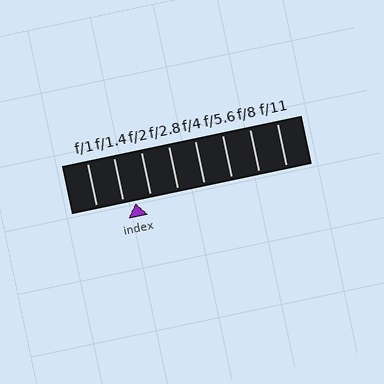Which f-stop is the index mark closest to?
The index mark is closest to f/1.4.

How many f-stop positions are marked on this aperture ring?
There are 8 f-stop positions marked.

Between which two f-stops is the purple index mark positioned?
The index mark is between f/1.4 and f/2.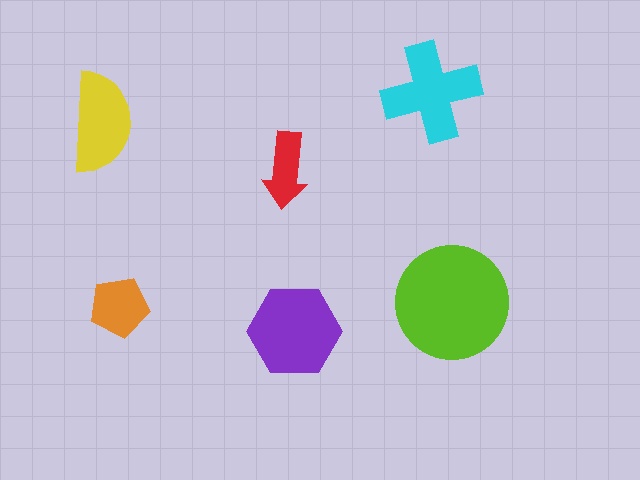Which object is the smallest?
The red arrow.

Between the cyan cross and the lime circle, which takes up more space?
The lime circle.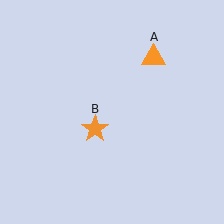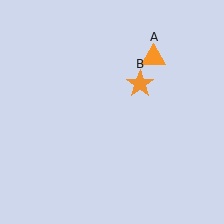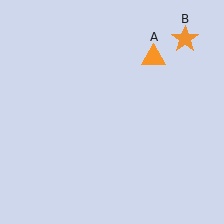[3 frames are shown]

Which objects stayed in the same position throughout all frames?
Orange triangle (object A) remained stationary.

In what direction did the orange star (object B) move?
The orange star (object B) moved up and to the right.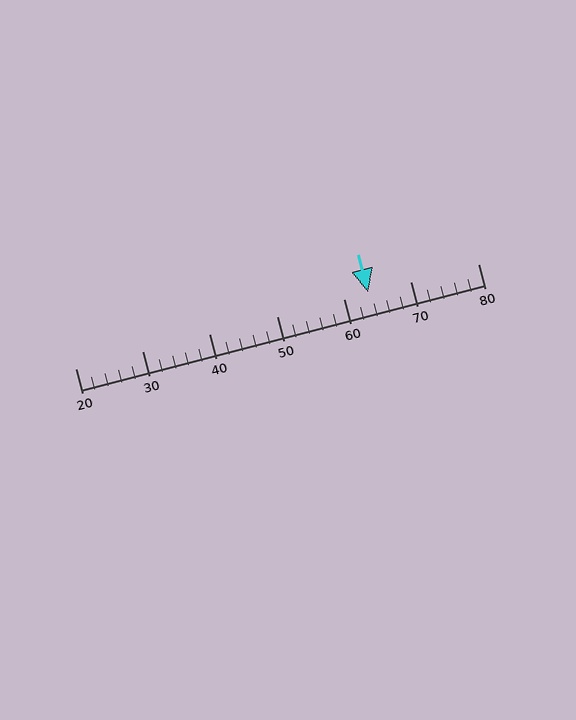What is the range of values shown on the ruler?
The ruler shows values from 20 to 80.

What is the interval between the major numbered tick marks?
The major tick marks are spaced 10 units apart.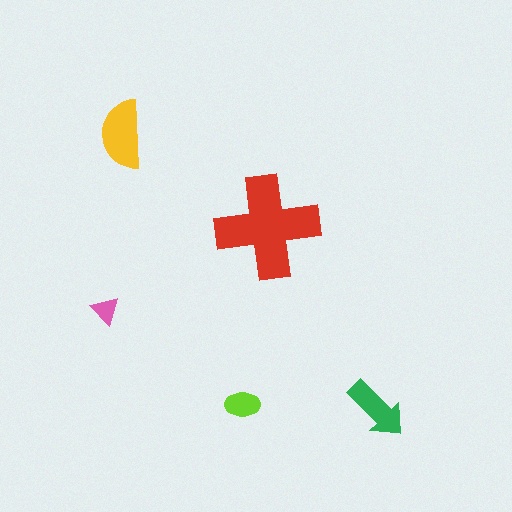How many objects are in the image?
There are 5 objects in the image.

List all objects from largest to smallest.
The red cross, the yellow semicircle, the green arrow, the lime ellipse, the pink triangle.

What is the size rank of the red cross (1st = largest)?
1st.